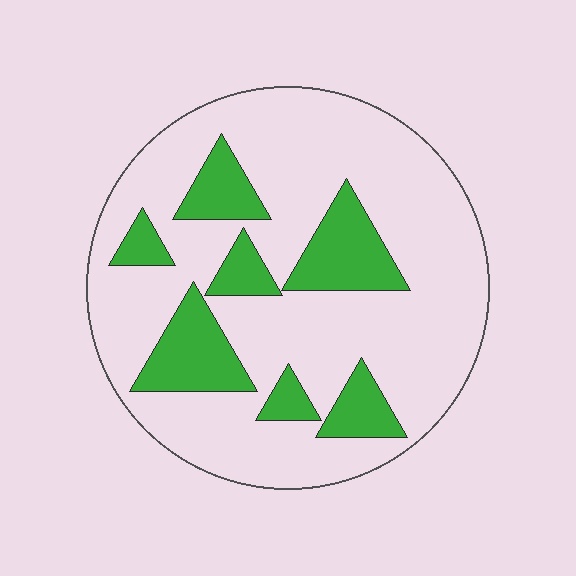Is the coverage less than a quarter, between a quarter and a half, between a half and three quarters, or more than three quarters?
Less than a quarter.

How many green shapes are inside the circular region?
7.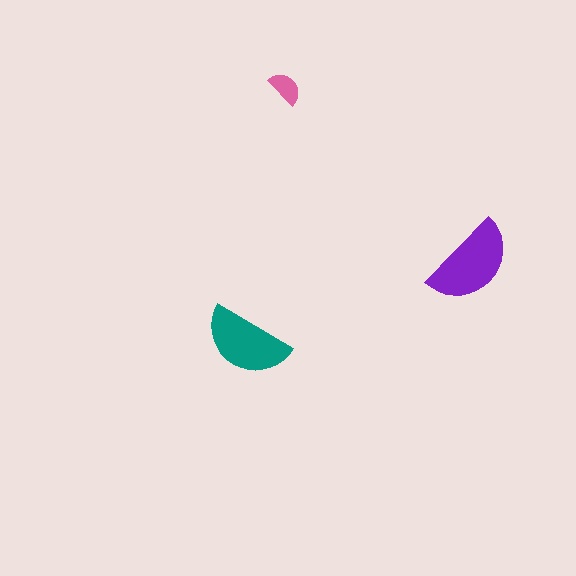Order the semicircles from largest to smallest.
the purple one, the teal one, the pink one.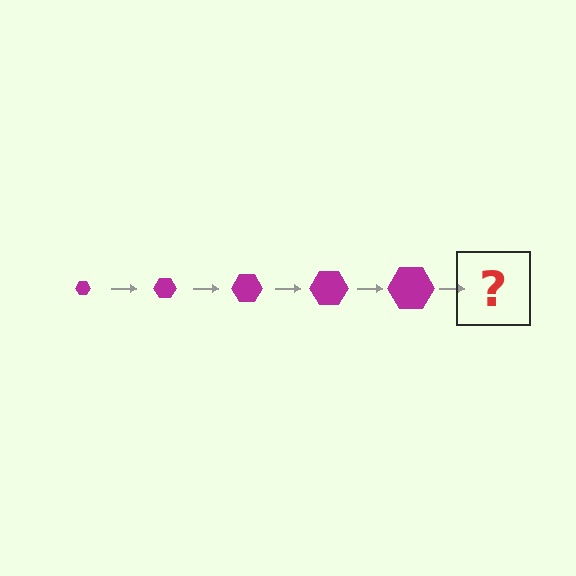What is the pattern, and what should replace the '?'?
The pattern is that the hexagon gets progressively larger each step. The '?' should be a magenta hexagon, larger than the previous one.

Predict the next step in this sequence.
The next step is a magenta hexagon, larger than the previous one.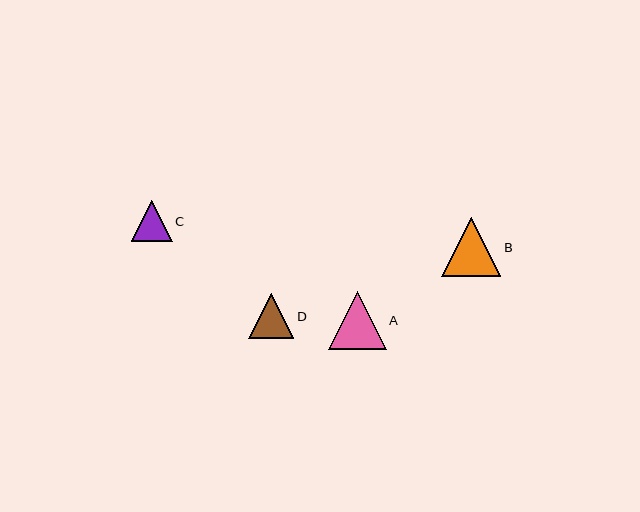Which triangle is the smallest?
Triangle C is the smallest with a size of approximately 40 pixels.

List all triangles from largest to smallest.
From largest to smallest: B, A, D, C.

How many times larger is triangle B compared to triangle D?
Triangle B is approximately 1.3 times the size of triangle D.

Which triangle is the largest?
Triangle B is the largest with a size of approximately 59 pixels.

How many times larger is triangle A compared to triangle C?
Triangle A is approximately 1.4 times the size of triangle C.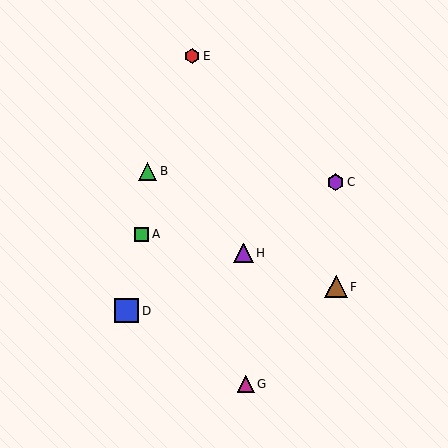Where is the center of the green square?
The center of the green square is at (142, 234).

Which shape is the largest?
The blue square (labeled D) is the largest.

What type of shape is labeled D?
Shape D is a blue square.